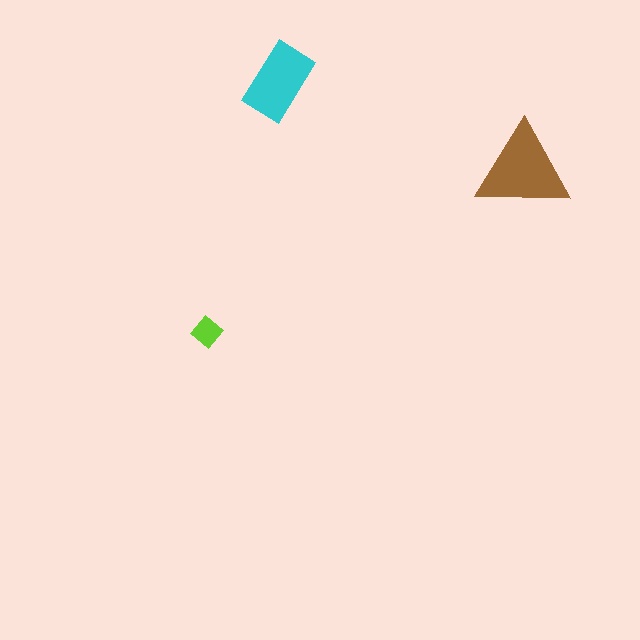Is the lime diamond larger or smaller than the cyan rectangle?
Smaller.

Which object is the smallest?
The lime diamond.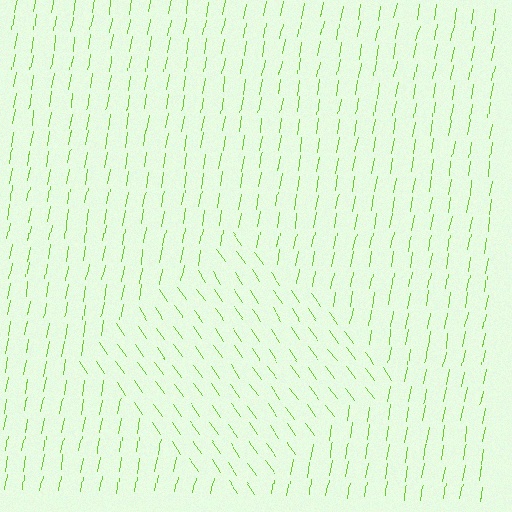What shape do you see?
I see a diamond.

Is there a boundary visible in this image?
Yes, there is a texture boundary formed by a change in line orientation.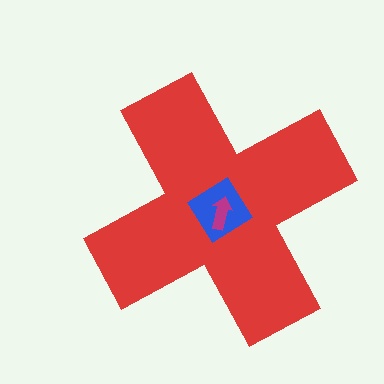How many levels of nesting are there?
3.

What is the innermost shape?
The magenta arrow.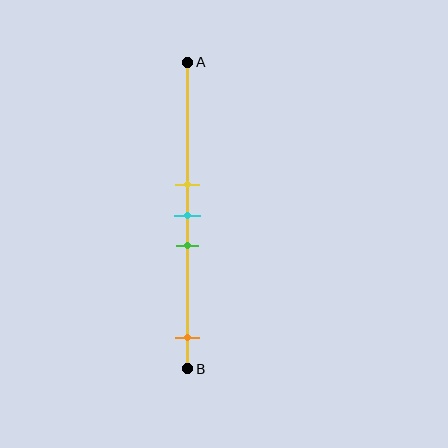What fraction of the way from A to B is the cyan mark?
The cyan mark is approximately 50% (0.5) of the way from A to B.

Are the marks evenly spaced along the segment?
No, the marks are not evenly spaced.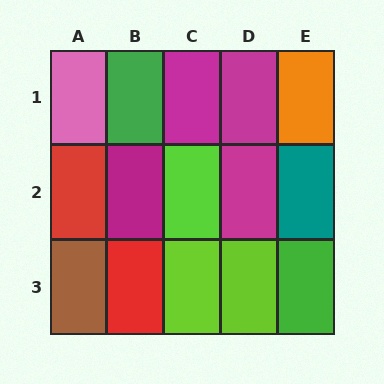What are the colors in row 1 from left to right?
Pink, green, magenta, magenta, orange.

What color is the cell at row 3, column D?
Lime.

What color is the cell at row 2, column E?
Teal.